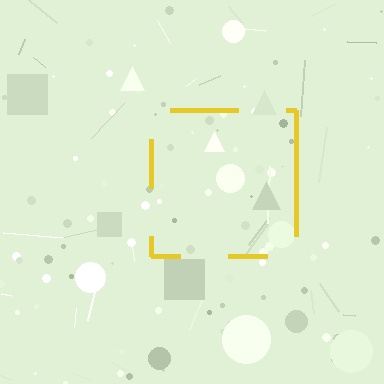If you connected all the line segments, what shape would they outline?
They would outline a square.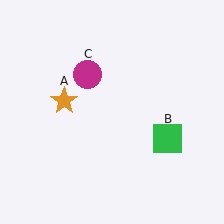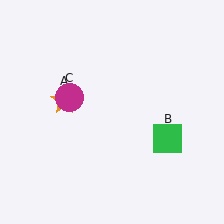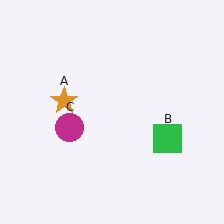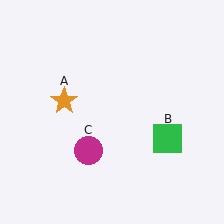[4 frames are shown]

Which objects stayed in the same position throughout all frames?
Orange star (object A) and green square (object B) remained stationary.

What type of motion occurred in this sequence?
The magenta circle (object C) rotated counterclockwise around the center of the scene.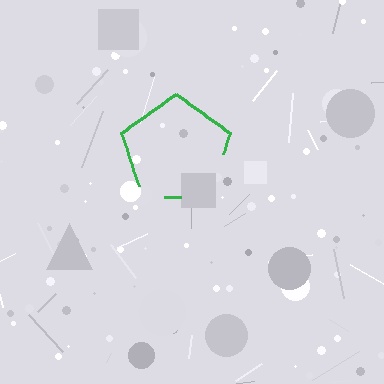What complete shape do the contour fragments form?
The contour fragments form a pentagon.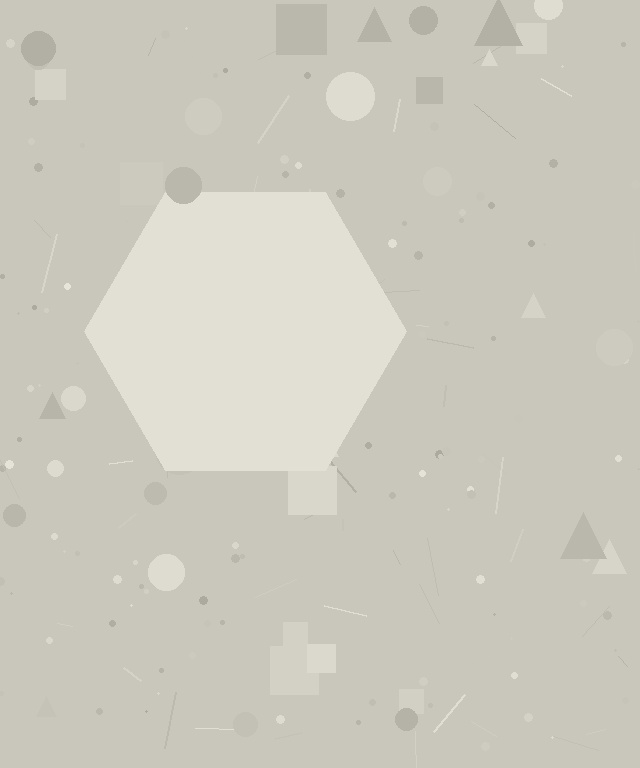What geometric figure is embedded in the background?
A hexagon is embedded in the background.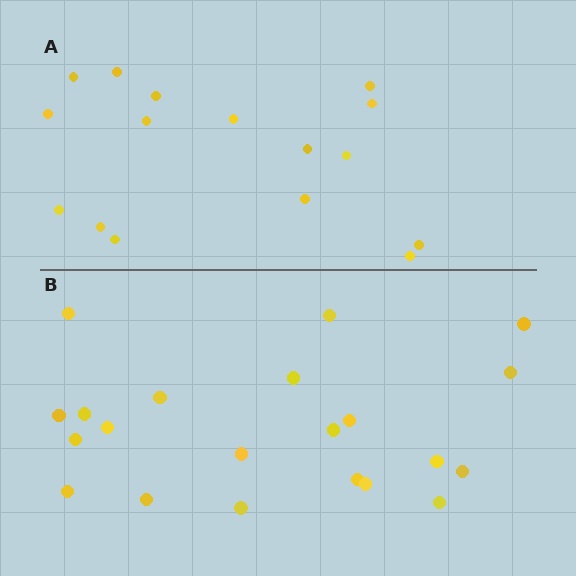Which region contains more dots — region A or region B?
Region B (the bottom region) has more dots.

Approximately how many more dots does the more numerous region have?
Region B has about 5 more dots than region A.